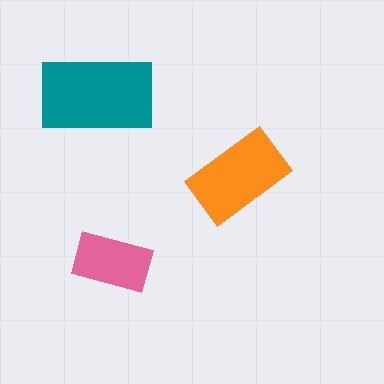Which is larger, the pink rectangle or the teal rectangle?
The teal one.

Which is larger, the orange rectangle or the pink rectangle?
The orange one.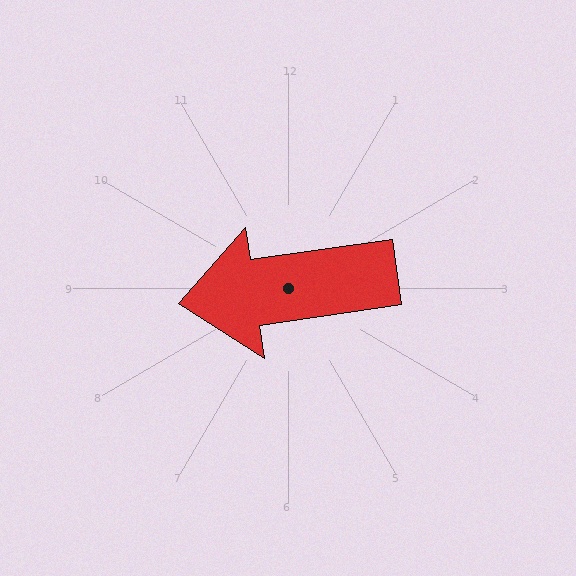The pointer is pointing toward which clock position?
Roughly 9 o'clock.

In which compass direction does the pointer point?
West.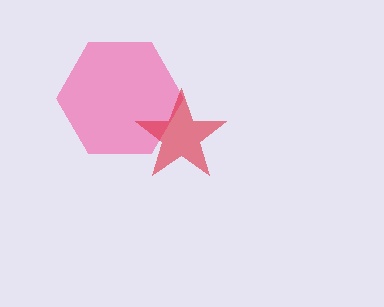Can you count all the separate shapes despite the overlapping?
Yes, there are 2 separate shapes.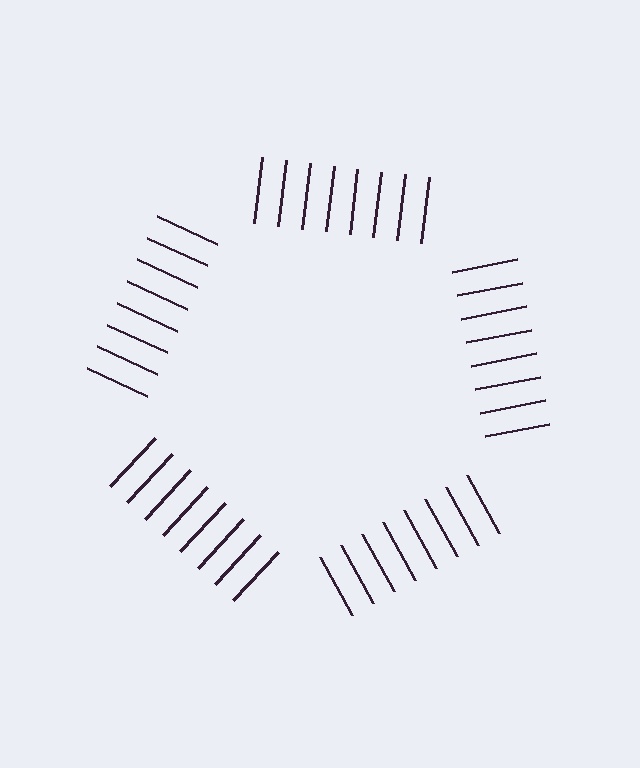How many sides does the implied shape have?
5 sides — the line-ends trace a pentagon.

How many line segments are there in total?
40 — 8 along each of the 5 edges.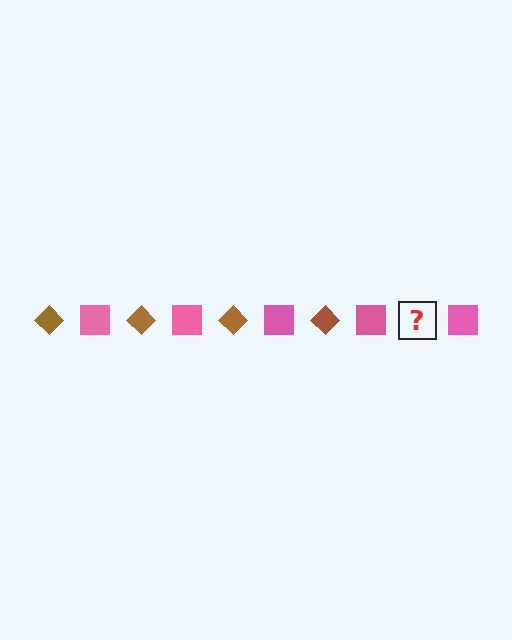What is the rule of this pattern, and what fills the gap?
The rule is that the pattern alternates between brown diamond and pink square. The gap should be filled with a brown diamond.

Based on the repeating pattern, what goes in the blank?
The blank should be a brown diamond.